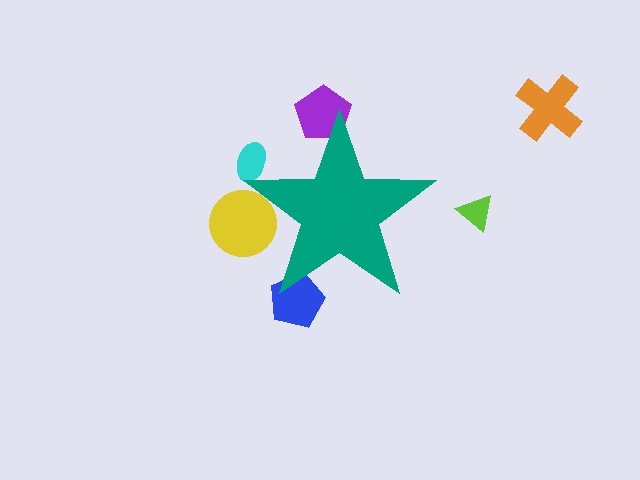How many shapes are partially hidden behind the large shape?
4 shapes are partially hidden.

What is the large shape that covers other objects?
A teal star.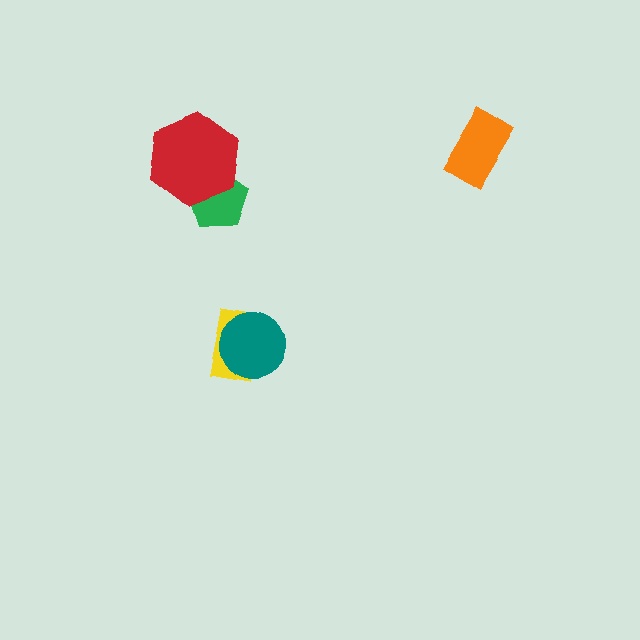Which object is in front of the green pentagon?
The red hexagon is in front of the green pentagon.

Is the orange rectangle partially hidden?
No, no other shape covers it.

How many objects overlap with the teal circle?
1 object overlaps with the teal circle.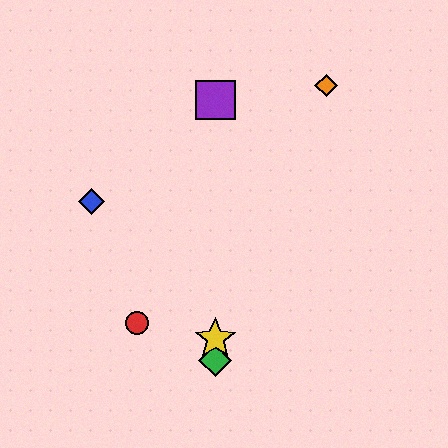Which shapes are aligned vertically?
The green diamond, the yellow star, the purple square are aligned vertically.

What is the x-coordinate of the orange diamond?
The orange diamond is at x≈326.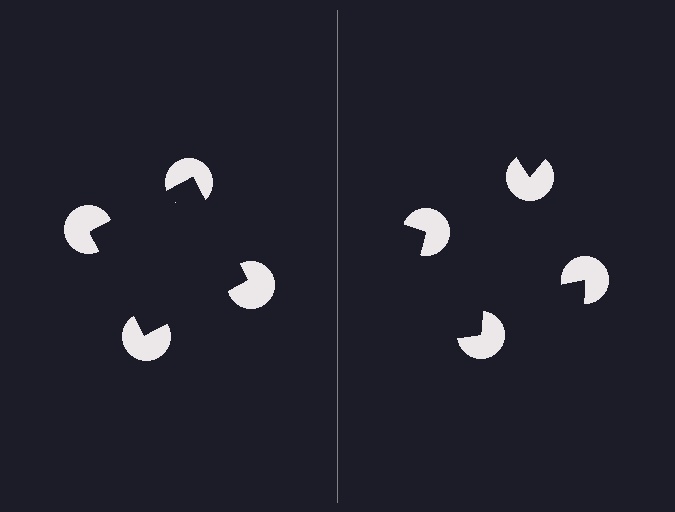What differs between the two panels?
The pac-man discs are positioned identically on both sides; only the wedge orientations differ. On the left they align to a square; on the right they are misaligned.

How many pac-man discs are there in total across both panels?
8 — 4 on each side.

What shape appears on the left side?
An illusory square.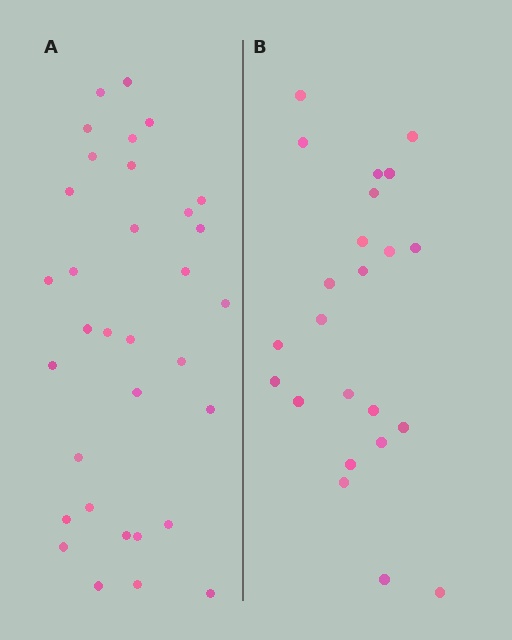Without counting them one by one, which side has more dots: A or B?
Region A (the left region) has more dots.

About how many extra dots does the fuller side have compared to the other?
Region A has roughly 10 or so more dots than region B.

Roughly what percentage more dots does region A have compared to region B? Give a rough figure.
About 45% more.